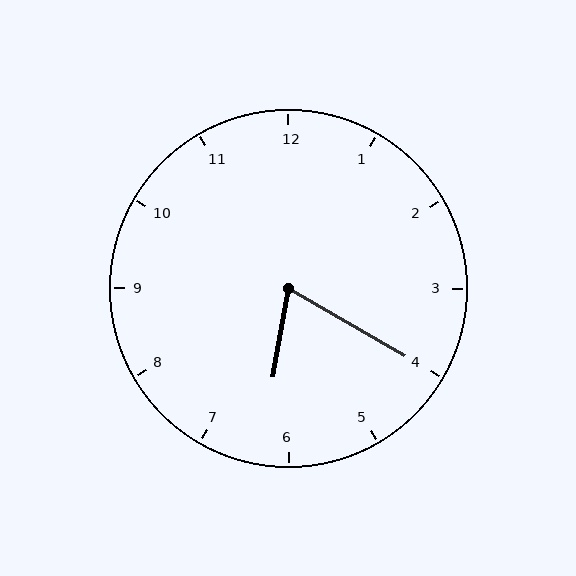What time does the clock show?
6:20.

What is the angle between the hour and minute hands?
Approximately 70 degrees.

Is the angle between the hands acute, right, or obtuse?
It is acute.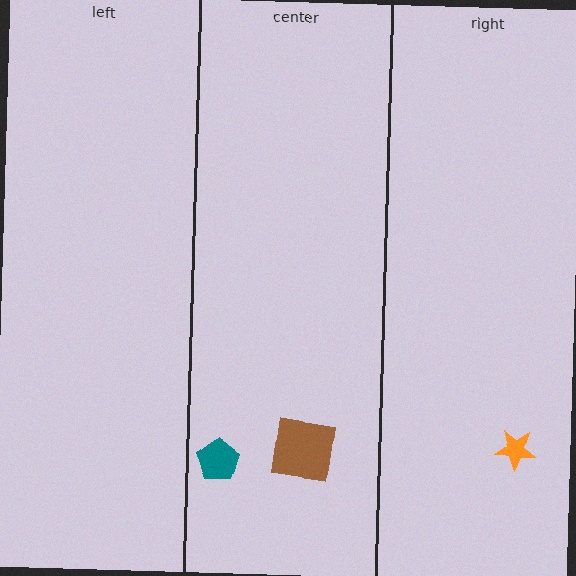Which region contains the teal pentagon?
The center region.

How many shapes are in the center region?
2.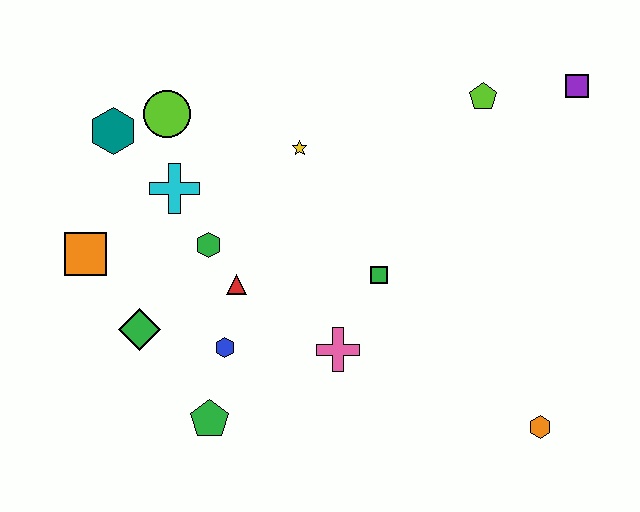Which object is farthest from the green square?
The teal hexagon is farthest from the green square.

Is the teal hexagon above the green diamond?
Yes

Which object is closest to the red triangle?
The green hexagon is closest to the red triangle.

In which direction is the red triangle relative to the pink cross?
The red triangle is to the left of the pink cross.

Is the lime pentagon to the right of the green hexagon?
Yes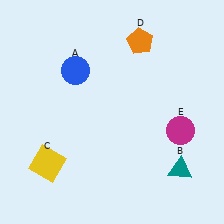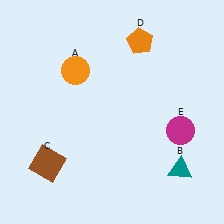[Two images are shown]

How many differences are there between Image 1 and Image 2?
There are 2 differences between the two images.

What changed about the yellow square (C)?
In Image 1, C is yellow. In Image 2, it changed to brown.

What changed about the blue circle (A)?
In Image 1, A is blue. In Image 2, it changed to orange.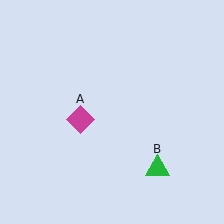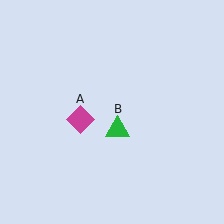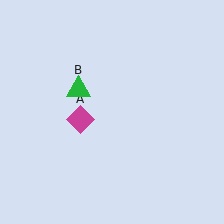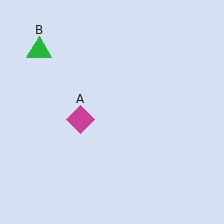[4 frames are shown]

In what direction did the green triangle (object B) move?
The green triangle (object B) moved up and to the left.